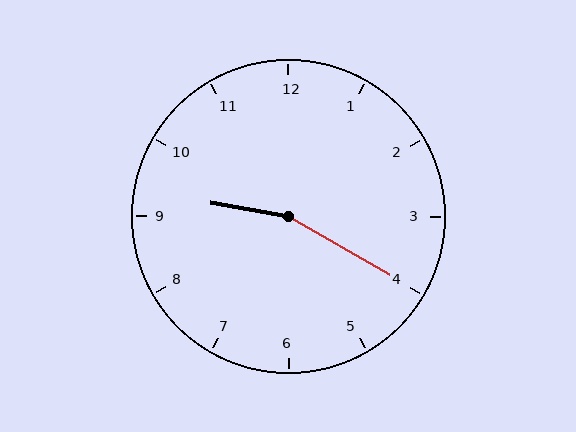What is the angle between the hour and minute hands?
Approximately 160 degrees.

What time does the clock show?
9:20.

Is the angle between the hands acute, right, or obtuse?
It is obtuse.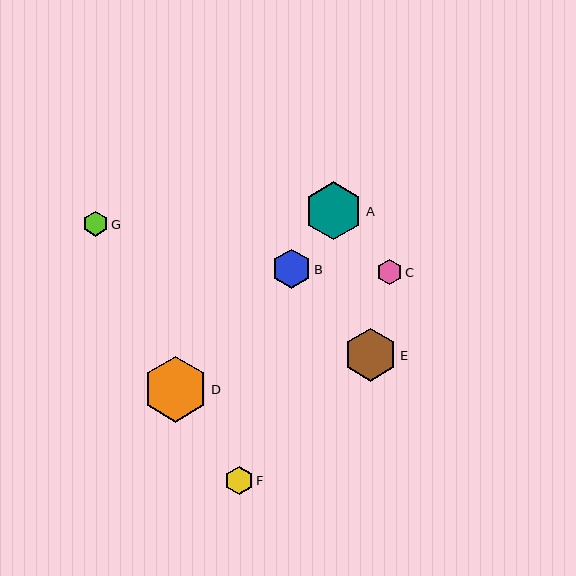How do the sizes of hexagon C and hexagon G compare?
Hexagon C and hexagon G are approximately the same size.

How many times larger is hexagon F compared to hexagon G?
Hexagon F is approximately 1.1 times the size of hexagon G.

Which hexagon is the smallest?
Hexagon G is the smallest with a size of approximately 25 pixels.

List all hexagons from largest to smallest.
From largest to smallest: D, A, E, B, F, C, G.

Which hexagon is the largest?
Hexagon D is the largest with a size of approximately 66 pixels.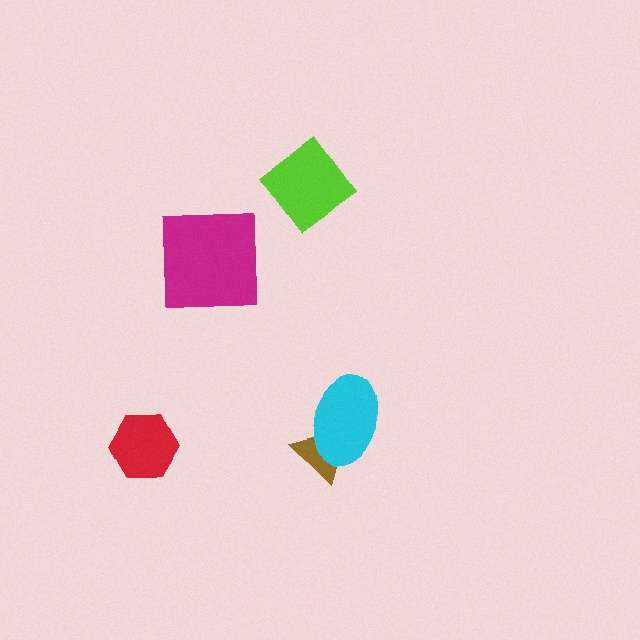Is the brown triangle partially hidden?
Yes, it is partially covered by another shape.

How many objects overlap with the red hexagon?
0 objects overlap with the red hexagon.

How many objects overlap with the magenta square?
0 objects overlap with the magenta square.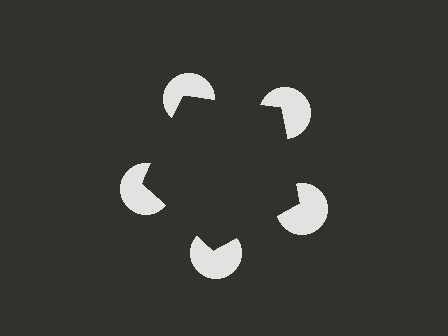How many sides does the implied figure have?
5 sides.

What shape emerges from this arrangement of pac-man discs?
An illusory pentagon — its edges are inferred from the aligned wedge cuts in the pac-man discs, not physically drawn.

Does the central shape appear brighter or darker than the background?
It typically appears slightly darker than the background, even though no actual brightness change is drawn.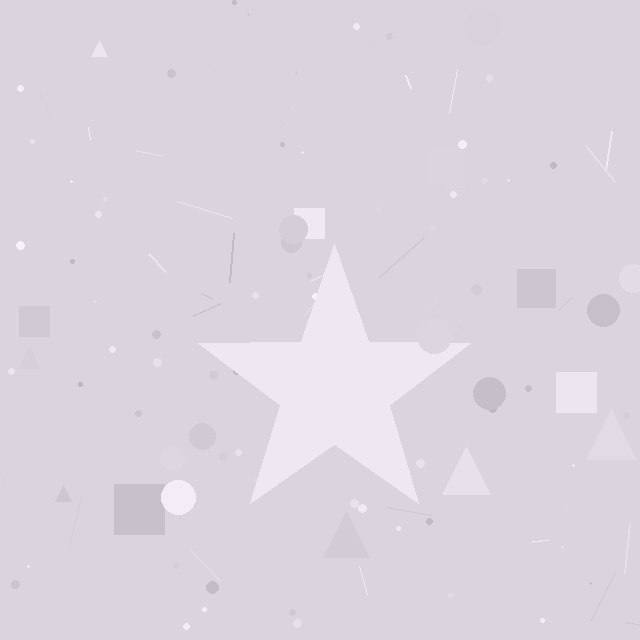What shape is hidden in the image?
A star is hidden in the image.